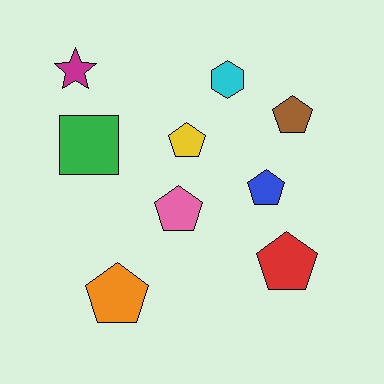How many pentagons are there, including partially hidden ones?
There are 6 pentagons.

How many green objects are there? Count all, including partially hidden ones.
There is 1 green object.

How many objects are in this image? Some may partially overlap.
There are 9 objects.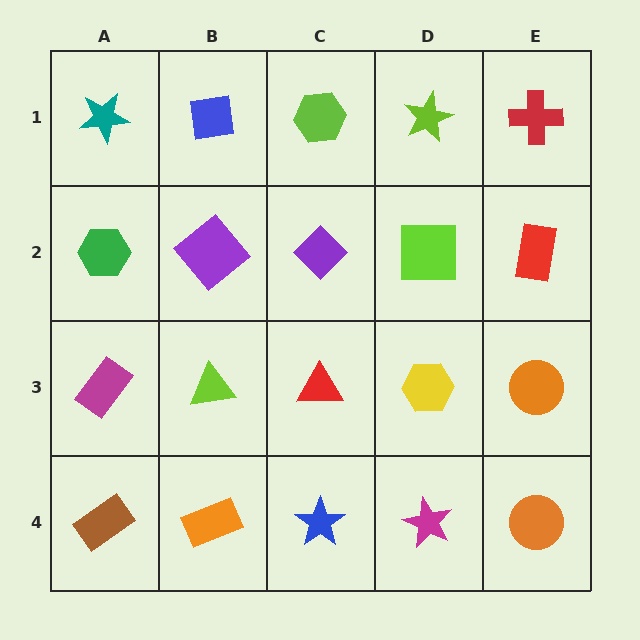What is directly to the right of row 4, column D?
An orange circle.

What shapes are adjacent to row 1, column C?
A purple diamond (row 2, column C), a blue square (row 1, column B), a lime star (row 1, column D).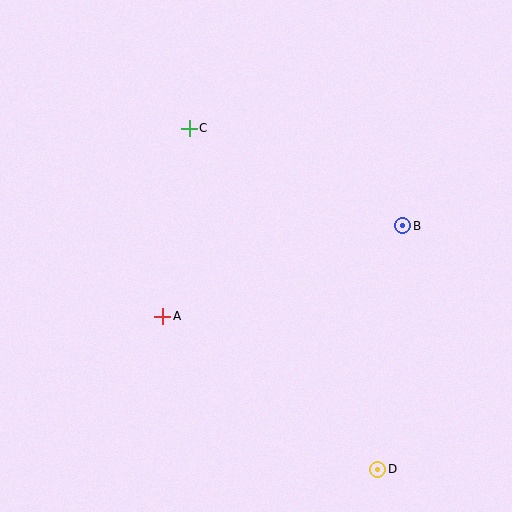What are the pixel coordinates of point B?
Point B is at (403, 226).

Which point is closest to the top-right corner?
Point B is closest to the top-right corner.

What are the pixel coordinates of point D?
Point D is at (378, 469).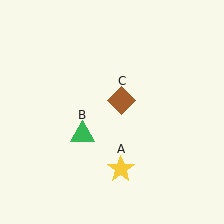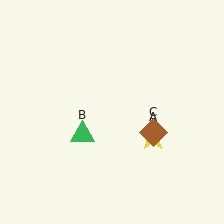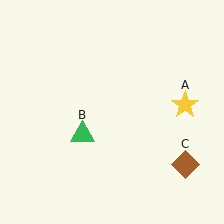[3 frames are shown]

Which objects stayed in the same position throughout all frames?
Green triangle (object B) remained stationary.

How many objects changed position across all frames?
2 objects changed position: yellow star (object A), brown diamond (object C).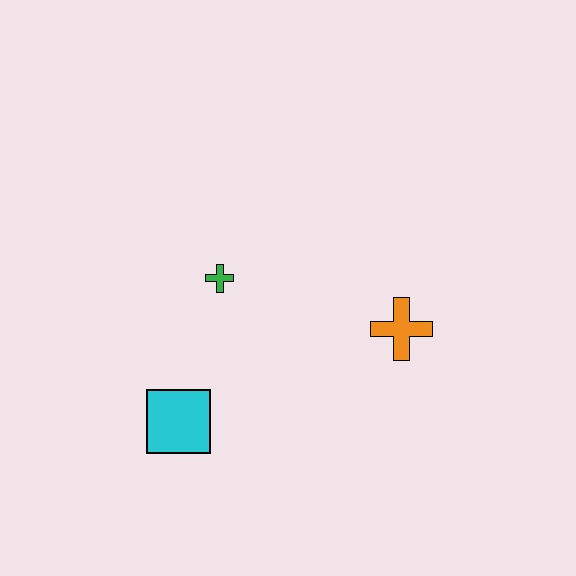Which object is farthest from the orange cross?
The cyan square is farthest from the orange cross.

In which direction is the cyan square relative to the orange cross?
The cyan square is to the left of the orange cross.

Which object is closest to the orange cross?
The green cross is closest to the orange cross.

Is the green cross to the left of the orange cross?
Yes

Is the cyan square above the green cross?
No